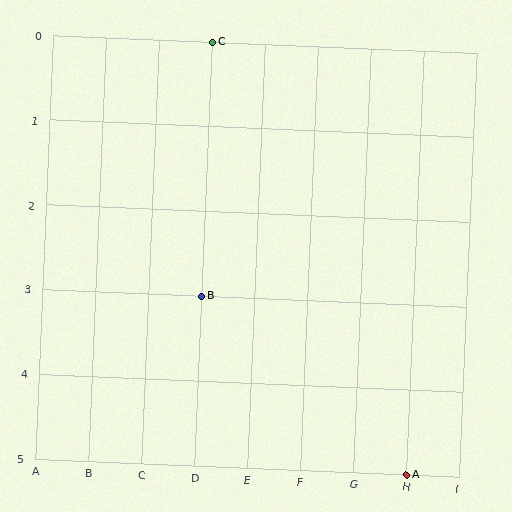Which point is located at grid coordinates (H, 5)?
Point A is at (H, 5).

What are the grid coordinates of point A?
Point A is at grid coordinates (H, 5).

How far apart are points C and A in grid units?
Points C and A are 4 columns and 5 rows apart (about 6.4 grid units diagonally).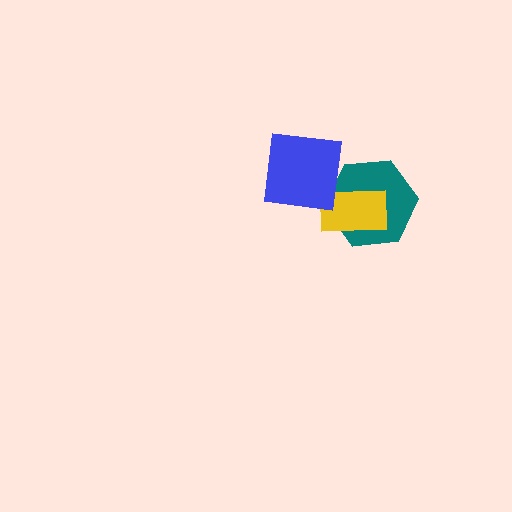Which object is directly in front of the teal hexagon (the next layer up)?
The yellow rectangle is directly in front of the teal hexagon.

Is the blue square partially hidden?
No, no other shape covers it.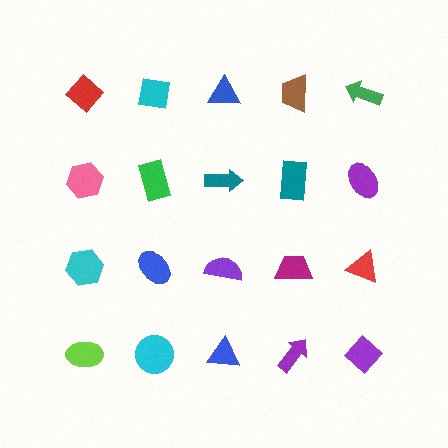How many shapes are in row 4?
5 shapes.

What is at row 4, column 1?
A lime ellipse.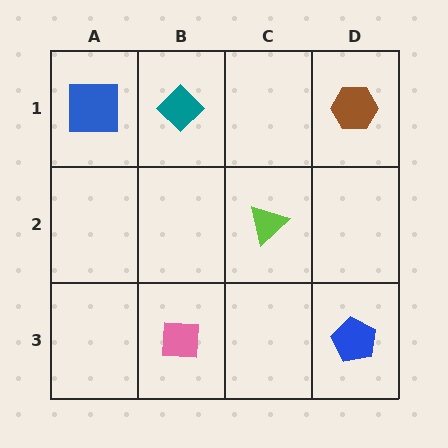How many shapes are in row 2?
1 shape.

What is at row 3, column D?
A blue pentagon.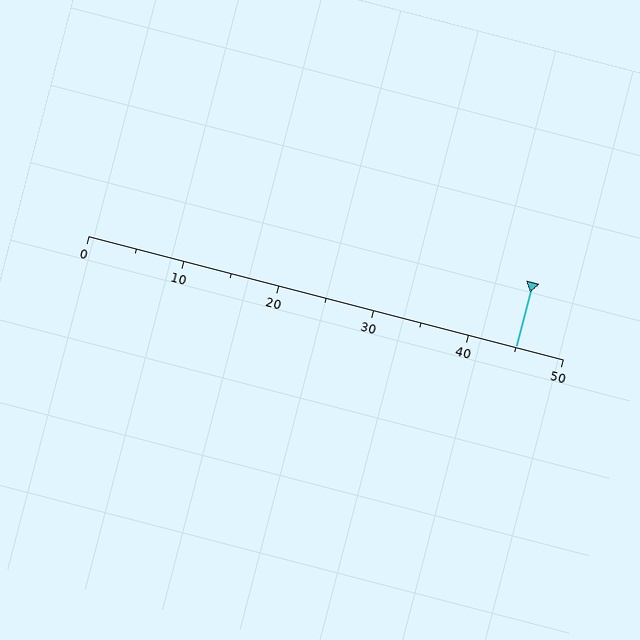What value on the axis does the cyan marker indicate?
The marker indicates approximately 45.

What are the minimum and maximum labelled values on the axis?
The axis runs from 0 to 50.